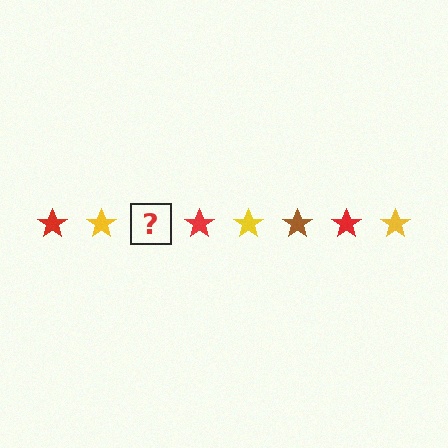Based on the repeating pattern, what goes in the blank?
The blank should be a brown star.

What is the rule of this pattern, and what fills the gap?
The rule is that the pattern cycles through red, yellow, brown stars. The gap should be filled with a brown star.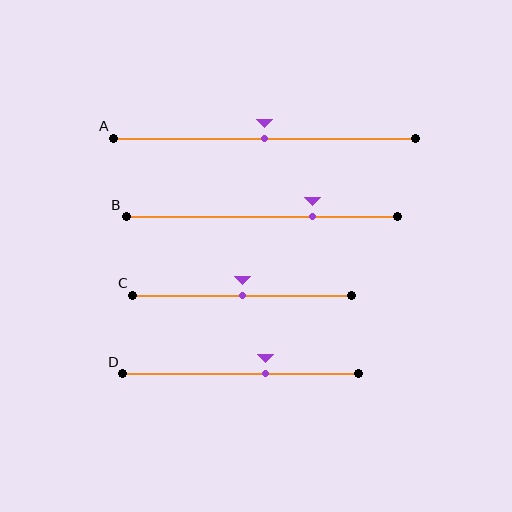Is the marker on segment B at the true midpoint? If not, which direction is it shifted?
No, the marker on segment B is shifted to the right by about 19% of the segment length.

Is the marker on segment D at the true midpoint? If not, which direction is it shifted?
No, the marker on segment D is shifted to the right by about 11% of the segment length.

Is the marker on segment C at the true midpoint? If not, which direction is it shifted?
Yes, the marker on segment C is at the true midpoint.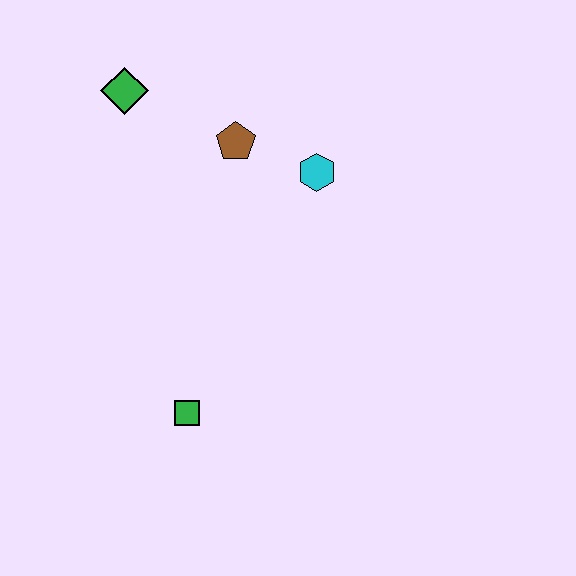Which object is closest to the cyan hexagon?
The brown pentagon is closest to the cyan hexagon.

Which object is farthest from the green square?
The green diamond is farthest from the green square.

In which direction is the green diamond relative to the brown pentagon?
The green diamond is to the left of the brown pentagon.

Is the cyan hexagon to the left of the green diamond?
No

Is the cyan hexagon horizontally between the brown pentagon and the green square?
No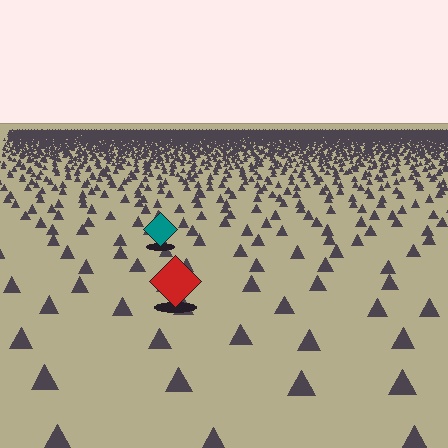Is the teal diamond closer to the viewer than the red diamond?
No. The red diamond is closer — you can tell from the texture gradient: the ground texture is coarser near it.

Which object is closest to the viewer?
The red diamond is closest. The texture marks near it are larger and more spread out.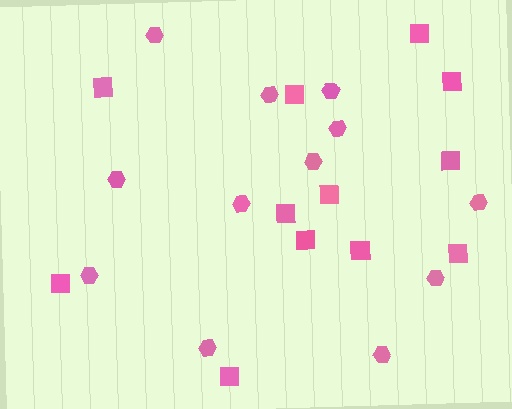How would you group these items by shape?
There are 2 groups: one group of hexagons (12) and one group of squares (12).